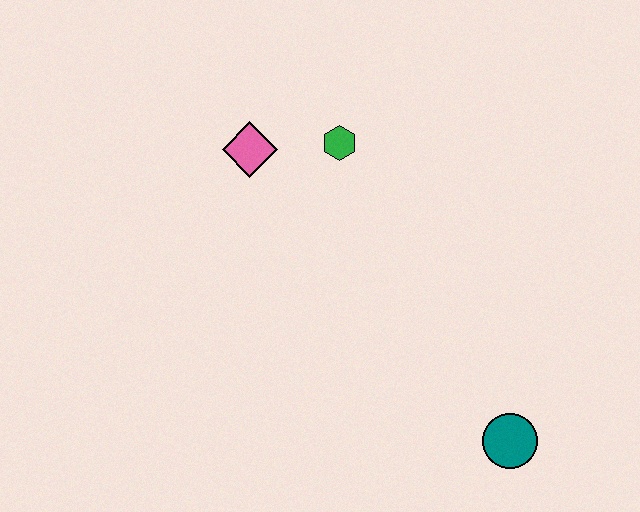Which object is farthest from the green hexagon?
The teal circle is farthest from the green hexagon.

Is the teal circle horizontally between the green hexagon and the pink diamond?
No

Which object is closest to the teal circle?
The green hexagon is closest to the teal circle.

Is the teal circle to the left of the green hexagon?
No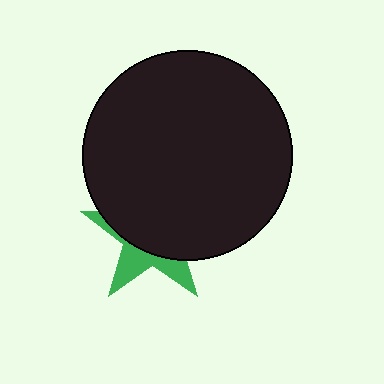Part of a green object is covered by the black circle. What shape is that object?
It is a star.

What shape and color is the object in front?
The object in front is a black circle.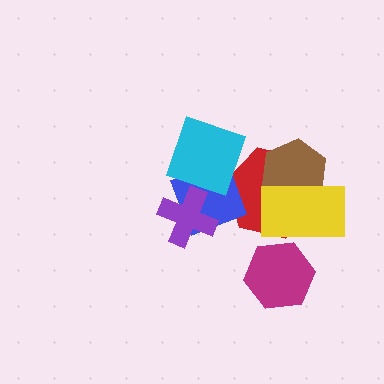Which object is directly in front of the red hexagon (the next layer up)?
The brown hexagon is directly in front of the red hexagon.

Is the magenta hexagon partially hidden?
Yes, it is partially covered by another shape.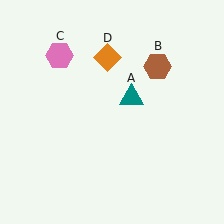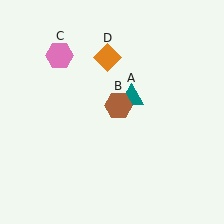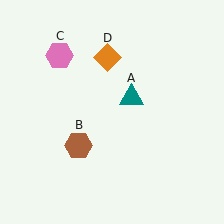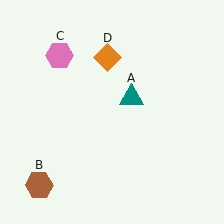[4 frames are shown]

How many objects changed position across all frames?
1 object changed position: brown hexagon (object B).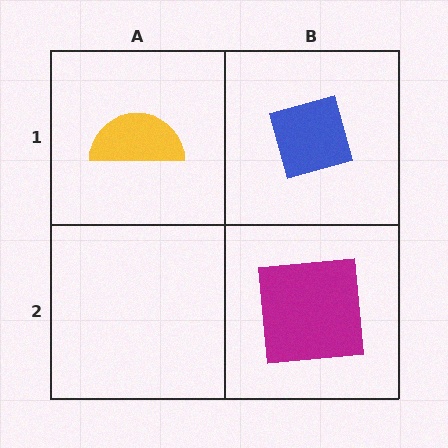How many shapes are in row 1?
2 shapes.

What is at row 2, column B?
A magenta square.